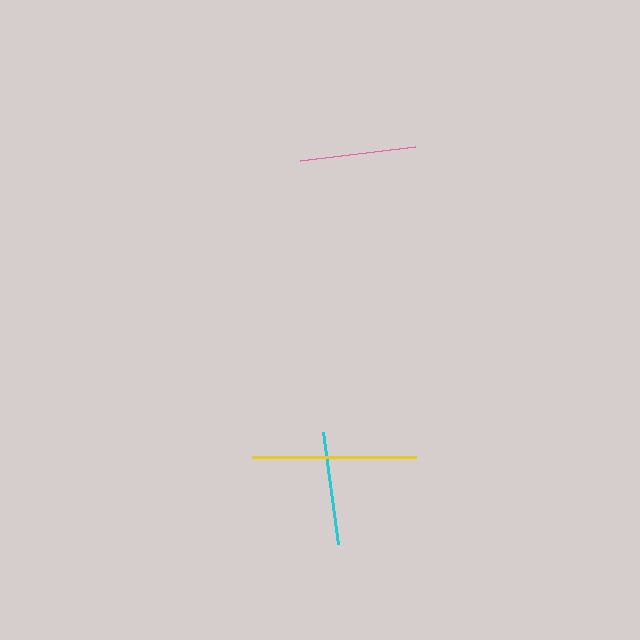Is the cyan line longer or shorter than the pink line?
The pink line is longer than the cyan line.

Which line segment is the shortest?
The cyan line is the shortest at approximately 113 pixels.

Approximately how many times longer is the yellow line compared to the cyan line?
The yellow line is approximately 1.5 times the length of the cyan line.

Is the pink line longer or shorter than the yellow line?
The yellow line is longer than the pink line.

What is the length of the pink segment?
The pink segment is approximately 115 pixels long.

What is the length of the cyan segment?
The cyan segment is approximately 113 pixels long.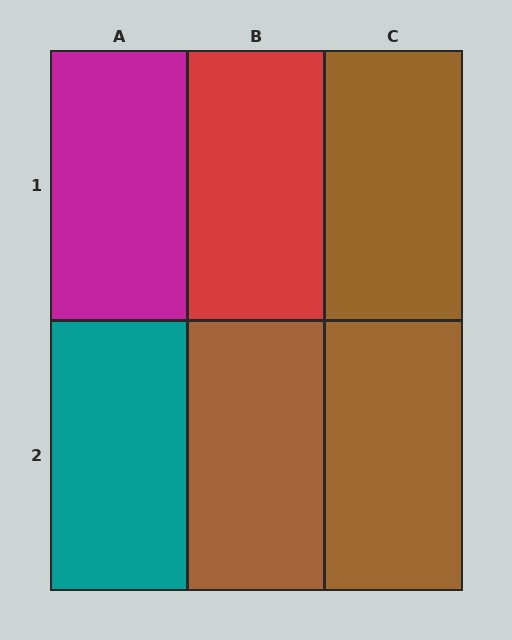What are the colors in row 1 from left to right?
Magenta, red, brown.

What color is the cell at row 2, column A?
Teal.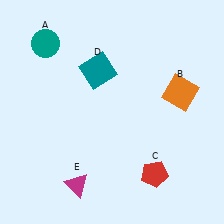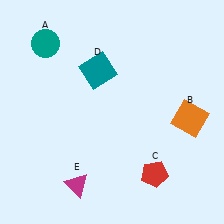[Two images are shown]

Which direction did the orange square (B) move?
The orange square (B) moved down.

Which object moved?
The orange square (B) moved down.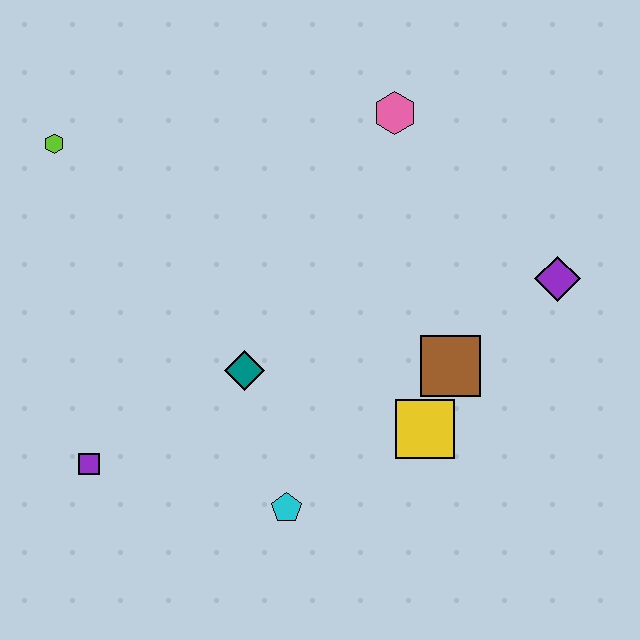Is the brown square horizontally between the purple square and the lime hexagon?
No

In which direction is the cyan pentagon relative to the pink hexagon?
The cyan pentagon is below the pink hexagon.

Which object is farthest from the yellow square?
The lime hexagon is farthest from the yellow square.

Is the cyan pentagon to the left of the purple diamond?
Yes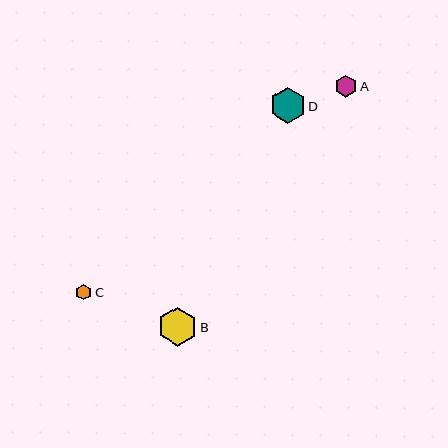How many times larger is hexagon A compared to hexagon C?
Hexagon A is approximately 1.4 times the size of hexagon C.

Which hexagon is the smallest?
Hexagon C is the smallest with a size of approximately 16 pixels.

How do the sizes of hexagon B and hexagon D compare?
Hexagon B and hexagon D are approximately the same size.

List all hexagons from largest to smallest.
From largest to smallest: B, D, A, C.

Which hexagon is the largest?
Hexagon B is the largest with a size of approximately 39 pixels.